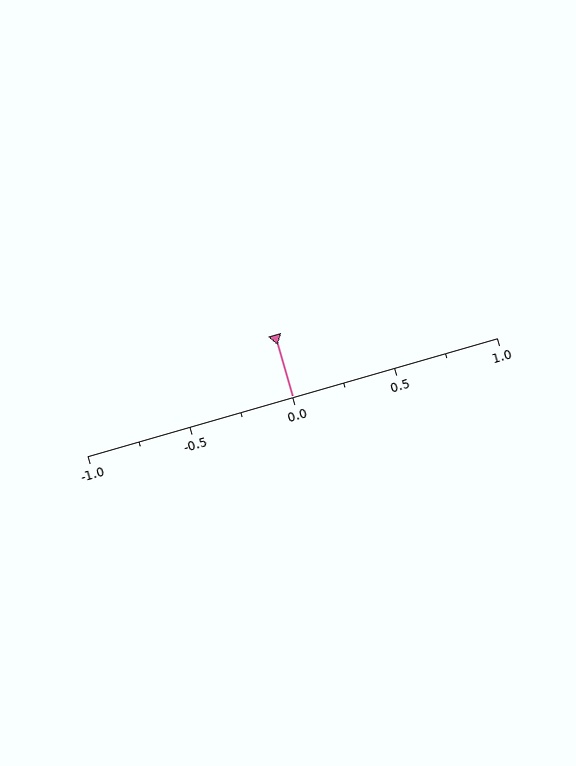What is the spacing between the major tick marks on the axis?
The major ticks are spaced 0.5 apart.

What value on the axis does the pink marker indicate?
The marker indicates approximately 0.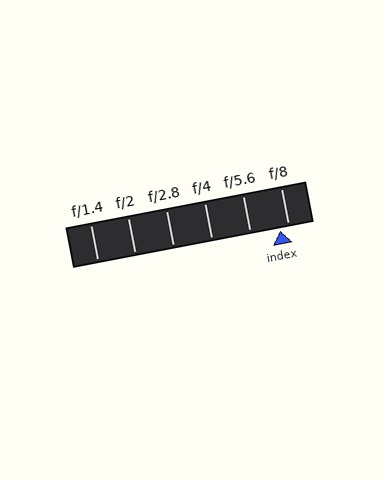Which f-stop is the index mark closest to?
The index mark is closest to f/8.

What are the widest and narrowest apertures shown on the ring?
The widest aperture shown is f/1.4 and the narrowest is f/8.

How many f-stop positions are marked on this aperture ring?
There are 6 f-stop positions marked.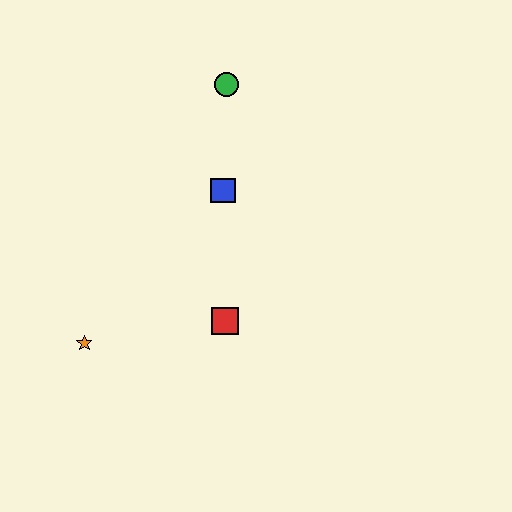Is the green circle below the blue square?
No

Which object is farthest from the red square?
The green circle is farthest from the red square.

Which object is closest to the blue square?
The green circle is closest to the blue square.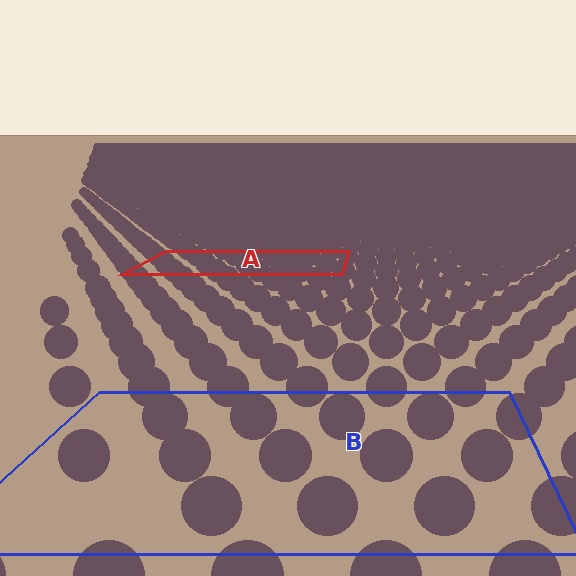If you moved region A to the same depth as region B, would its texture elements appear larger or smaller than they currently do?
They would appear larger. At a closer depth, the same texture elements are projected at a bigger on-screen size.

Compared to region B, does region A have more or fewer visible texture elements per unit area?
Region A has more texture elements per unit area — they are packed more densely because it is farther away.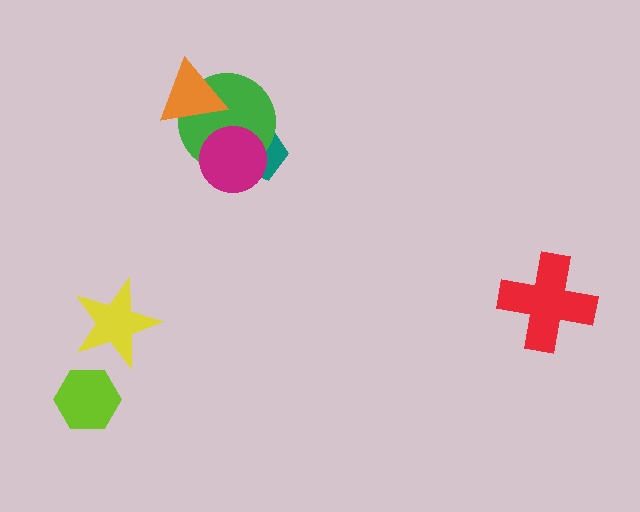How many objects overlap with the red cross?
0 objects overlap with the red cross.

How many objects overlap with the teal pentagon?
2 objects overlap with the teal pentagon.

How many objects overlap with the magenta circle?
2 objects overlap with the magenta circle.